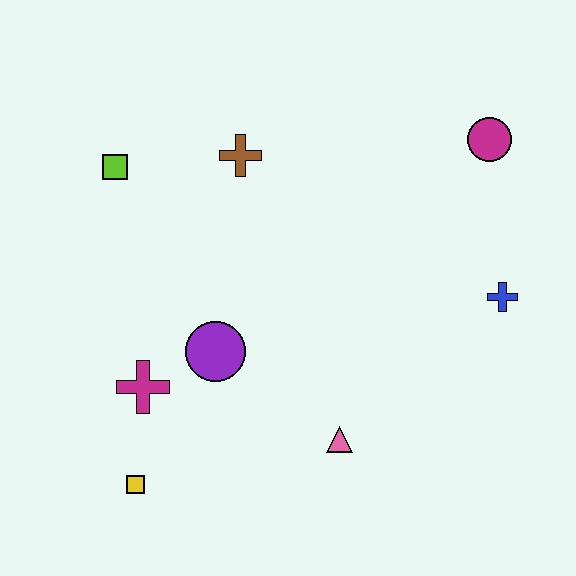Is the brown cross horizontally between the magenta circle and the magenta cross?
Yes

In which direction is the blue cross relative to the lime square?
The blue cross is to the right of the lime square.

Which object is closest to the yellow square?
The magenta cross is closest to the yellow square.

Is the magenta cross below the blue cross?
Yes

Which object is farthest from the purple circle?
The magenta circle is farthest from the purple circle.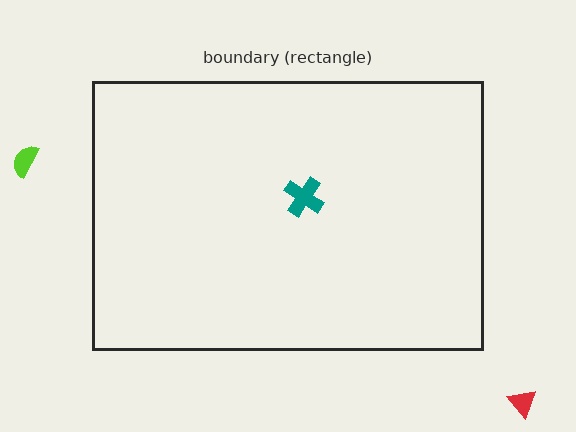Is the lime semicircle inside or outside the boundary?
Outside.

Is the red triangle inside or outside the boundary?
Outside.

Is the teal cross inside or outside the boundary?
Inside.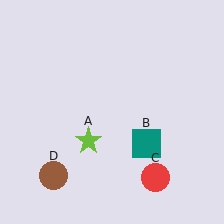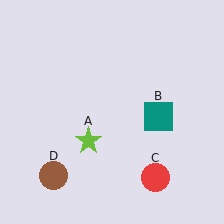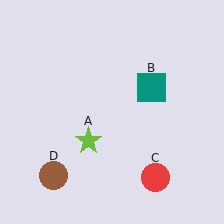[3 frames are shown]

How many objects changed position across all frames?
1 object changed position: teal square (object B).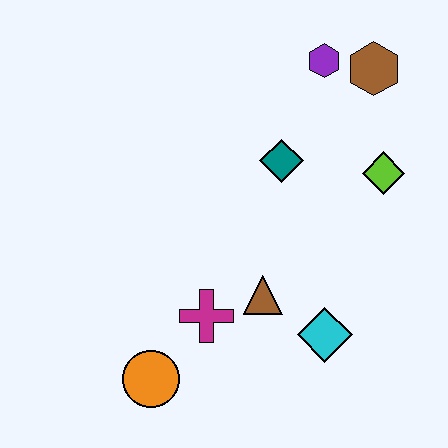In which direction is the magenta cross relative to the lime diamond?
The magenta cross is to the left of the lime diamond.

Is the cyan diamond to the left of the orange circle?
No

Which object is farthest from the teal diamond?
The orange circle is farthest from the teal diamond.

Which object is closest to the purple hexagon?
The brown hexagon is closest to the purple hexagon.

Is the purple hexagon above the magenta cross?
Yes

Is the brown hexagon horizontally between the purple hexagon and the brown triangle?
No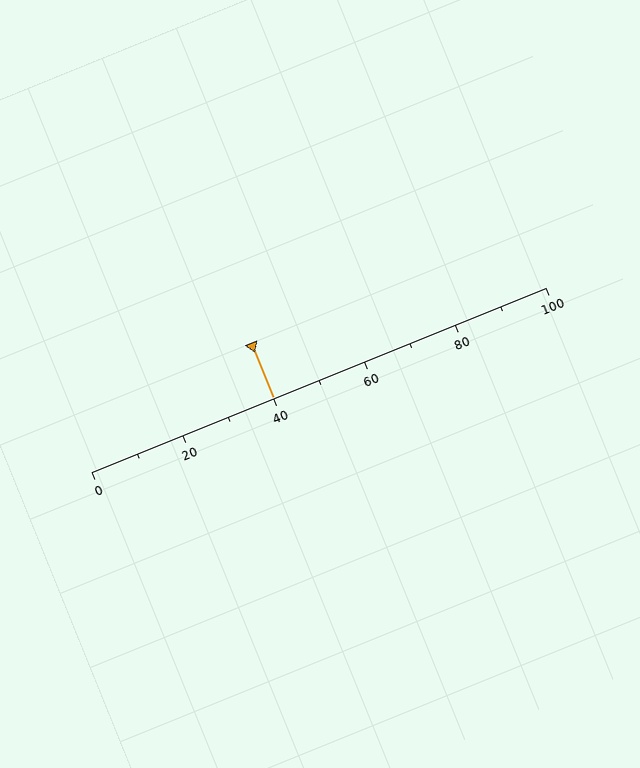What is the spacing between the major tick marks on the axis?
The major ticks are spaced 20 apart.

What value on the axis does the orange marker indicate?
The marker indicates approximately 40.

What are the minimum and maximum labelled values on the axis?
The axis runs from 0 to 100.